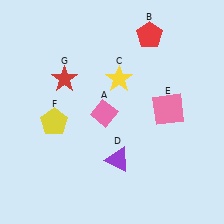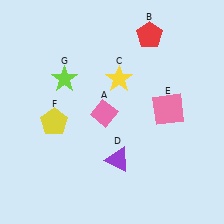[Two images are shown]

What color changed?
The star (G) changed from red in Image 1 to lime in Image 2.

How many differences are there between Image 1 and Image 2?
There is 1 difference between the two images.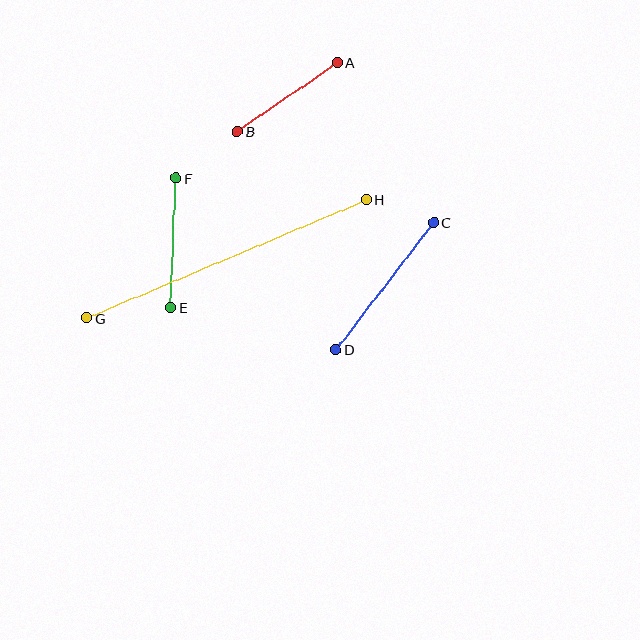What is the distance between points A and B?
The distance is approximately 122 pixels.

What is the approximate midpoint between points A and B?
The midpoint is at approximately (287, 97) pixels.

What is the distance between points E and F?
The distance is approximately 129 pixels.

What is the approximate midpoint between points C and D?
The midpoint is at approximately (385, 286) pixels.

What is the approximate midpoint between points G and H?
The midpoint is at approximately (226, 259) pixels.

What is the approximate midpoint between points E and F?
The midpoint is at approximately (173, 243) pixels.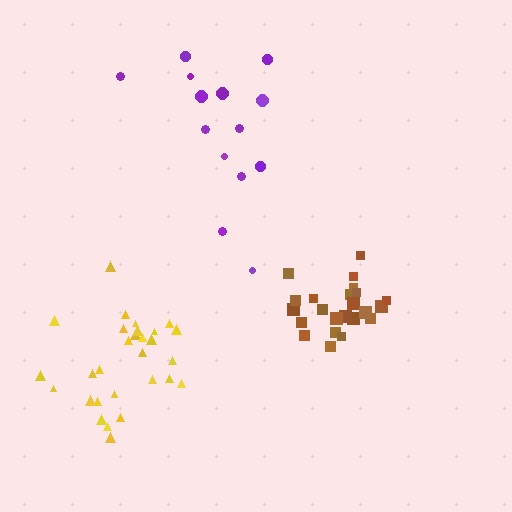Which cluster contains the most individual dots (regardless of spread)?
Yellow (30).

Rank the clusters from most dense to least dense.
brown, yellow, purple.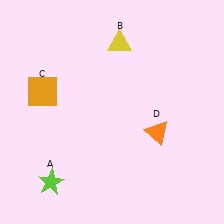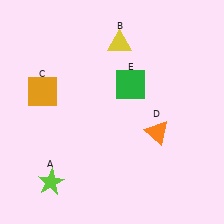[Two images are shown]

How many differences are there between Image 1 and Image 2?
There is 1 difference between the two images.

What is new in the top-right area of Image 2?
A green square (E) was added in the top-right area of Image 2.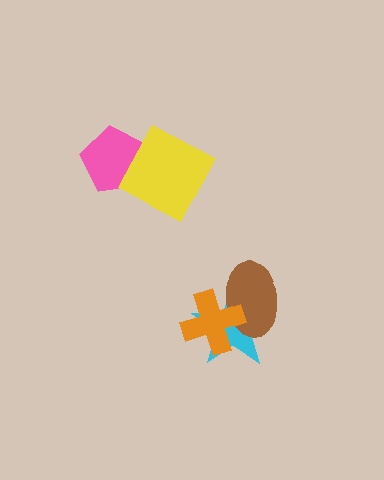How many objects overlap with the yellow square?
1 object overlaps with the yellow square.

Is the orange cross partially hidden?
No, no other shape covers it.